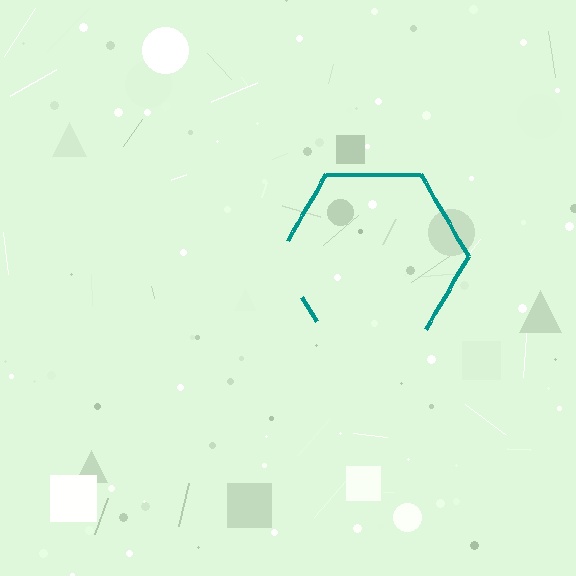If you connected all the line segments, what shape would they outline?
They would outline a hexagon.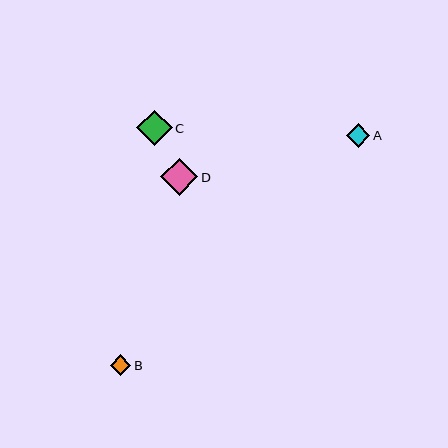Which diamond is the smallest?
Diamond B is the smallest with a size of approximately 21 pixels.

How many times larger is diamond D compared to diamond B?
Diamond D is approximately 1.8 times the size of diamond B.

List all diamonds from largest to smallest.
From largest to smallest: D, C, A, B.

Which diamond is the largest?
Diamond D is the largest with a size of approximately 37 pixels.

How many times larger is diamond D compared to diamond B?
Diamond D is approximately 1.8 times the size of diamond B.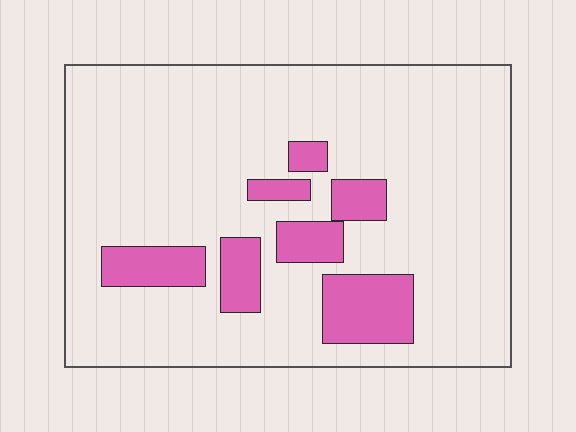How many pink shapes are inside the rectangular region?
7.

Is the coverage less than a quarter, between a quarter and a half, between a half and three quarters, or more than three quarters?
Less than a quarter.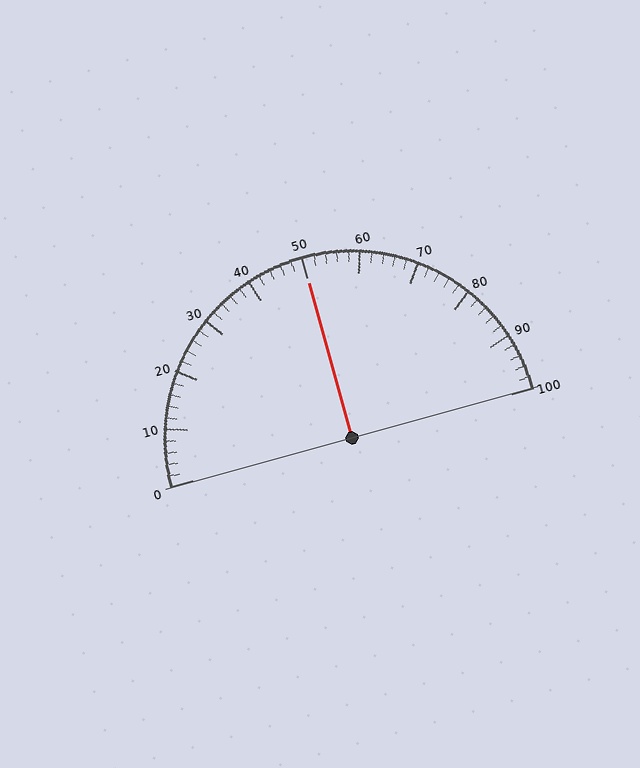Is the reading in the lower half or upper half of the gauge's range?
The reading is in the upper half of the range (0 to 100).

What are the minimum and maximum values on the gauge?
The gauge ranges from 0 to 100.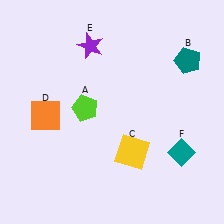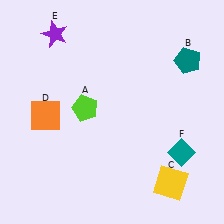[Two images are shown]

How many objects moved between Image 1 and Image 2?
2 objects moved between the two images.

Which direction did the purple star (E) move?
The purple star (E) moved left.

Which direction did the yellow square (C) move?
The yellow square (C) moved right.